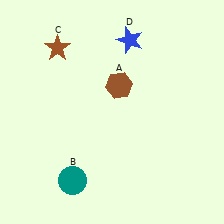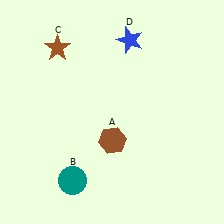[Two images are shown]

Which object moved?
The brown hexagon (A) moved down.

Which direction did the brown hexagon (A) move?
The brown hexagon (A) moved down.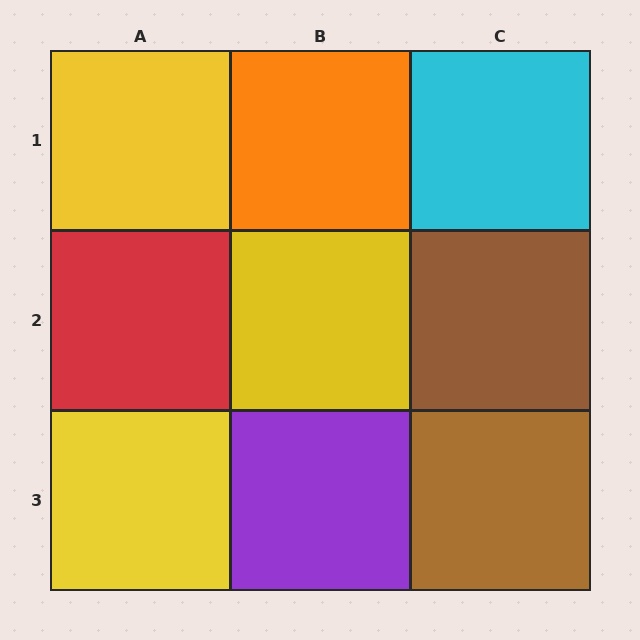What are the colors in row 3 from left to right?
Yellow, purple, brown.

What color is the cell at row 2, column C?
Brown.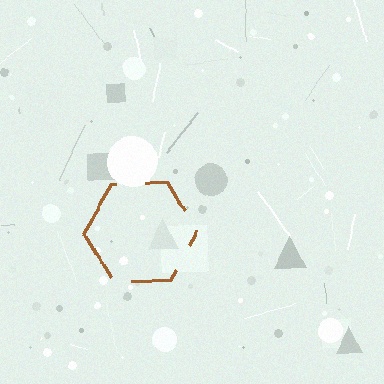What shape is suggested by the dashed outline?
The dashed outline suggests a hexagon.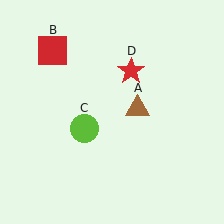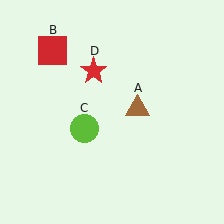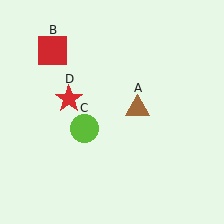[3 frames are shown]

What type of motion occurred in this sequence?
The red star (object D) rotated counterclockwise around the center of the scene.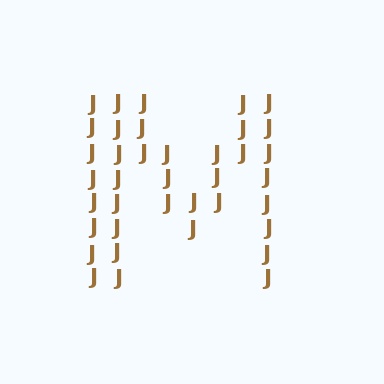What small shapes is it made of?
It is made of small letter J's.